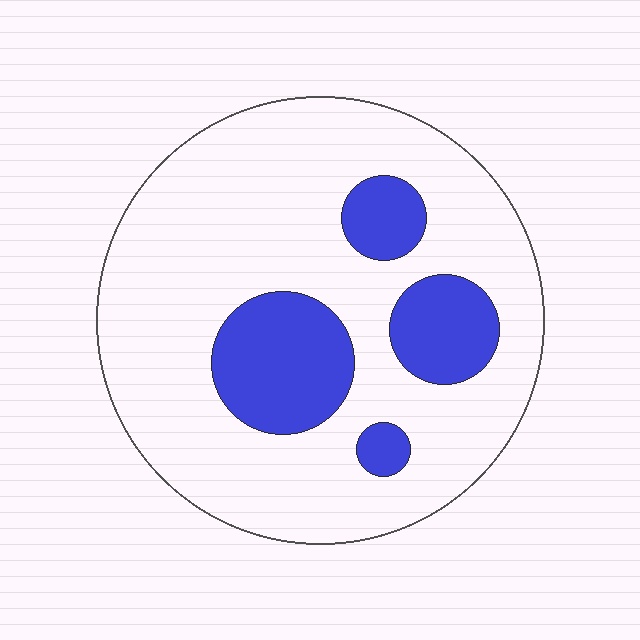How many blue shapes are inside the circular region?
4.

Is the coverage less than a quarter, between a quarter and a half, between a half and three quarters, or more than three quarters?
Less than a quarter.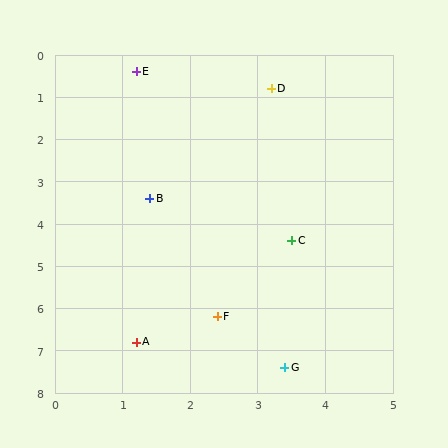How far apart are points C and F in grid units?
Points C and F are about 2.1 grid units apart.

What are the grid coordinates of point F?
Point F is at approximately (2.4, 6.2).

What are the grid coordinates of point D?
Point D is at approximately (3.2, 0.8).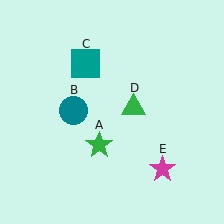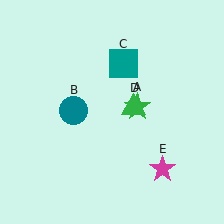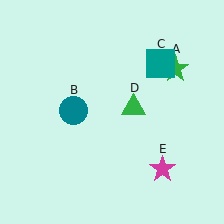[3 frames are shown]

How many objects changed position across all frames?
2 objects changed position: green star (object A), teal square (object C).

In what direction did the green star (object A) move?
The green star (object A) moved up and to the right.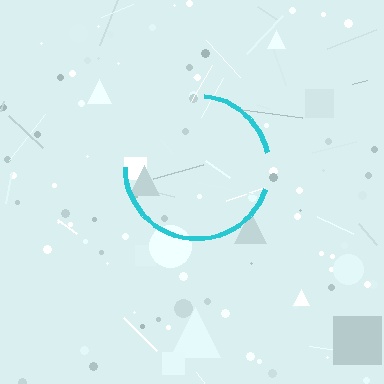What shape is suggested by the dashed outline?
The dashed outline suggests a circle.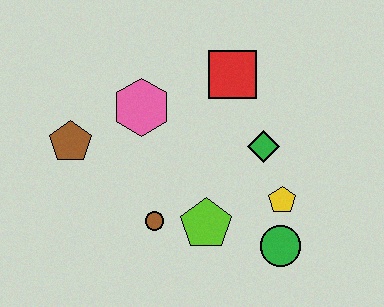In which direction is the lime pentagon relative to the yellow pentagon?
The lime pentagon is to the left of the yellow pentagon.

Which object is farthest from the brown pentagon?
The green circle is farthest from the brown pentagon.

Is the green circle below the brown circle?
Yes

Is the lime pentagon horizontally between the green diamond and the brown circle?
Yes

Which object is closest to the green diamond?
The yellow pentagon is closest to the green diamond.